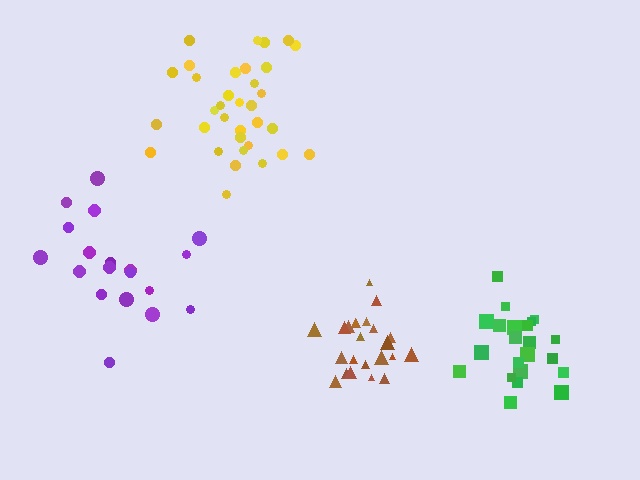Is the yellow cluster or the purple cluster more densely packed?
Yellow.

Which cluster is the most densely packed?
Brown.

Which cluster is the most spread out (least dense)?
Purple.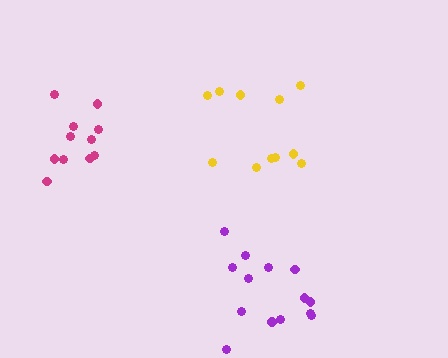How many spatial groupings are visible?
There are 3 spatial groupings.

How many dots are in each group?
Group 1: 14 dots, Group 2: 11 dots, Group 3: 11 dots (36 total).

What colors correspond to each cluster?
The clusters are colored: purple, magenta, yellow.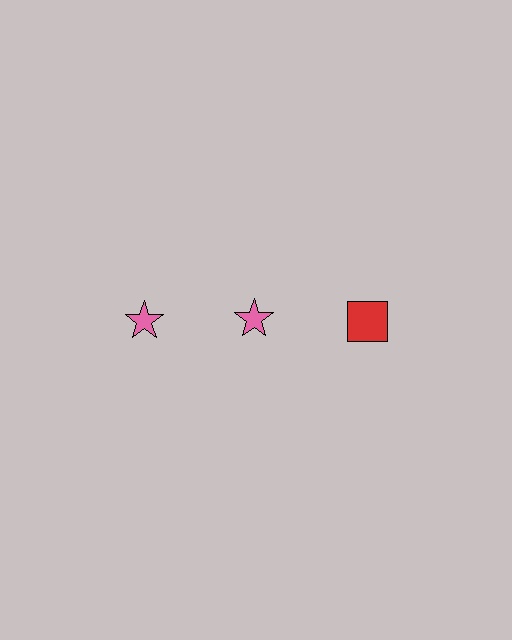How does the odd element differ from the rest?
It differs in both color (red instead of pink) and shape (square instead of star).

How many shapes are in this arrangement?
There are 3 shapes arranged in a grid pattern.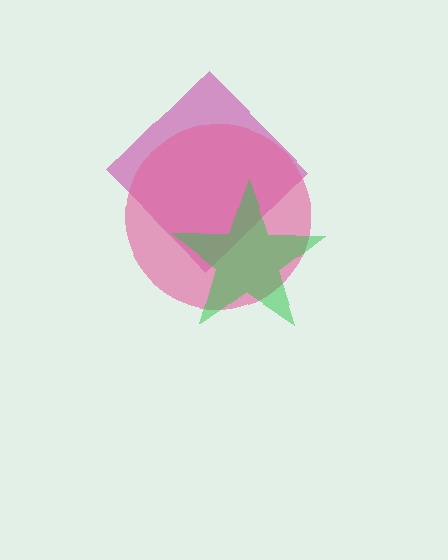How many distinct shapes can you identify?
There are 3 distinct shapes: a magenta diamond, a pink circle, a green star.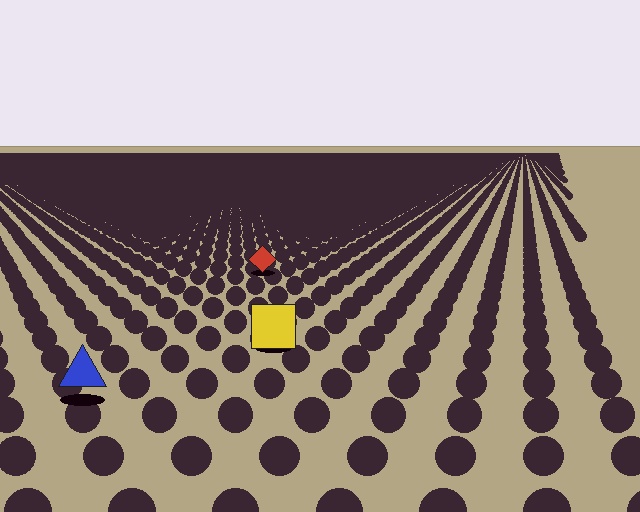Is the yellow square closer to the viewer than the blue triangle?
No. The blue triangle is closer — you can tell from the texture gradient: the ground texture is coarser near it.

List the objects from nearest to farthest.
From nearest to farthest: the blue triangle, the yellow square, the red diamond.